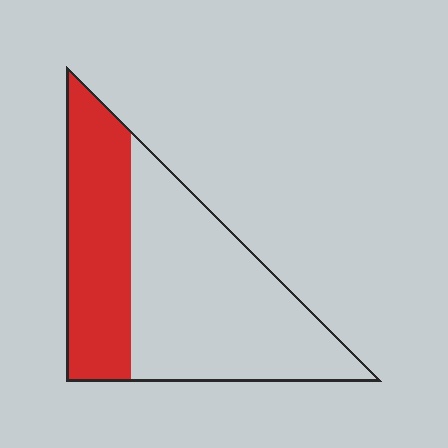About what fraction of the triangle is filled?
About three eighths (3/8).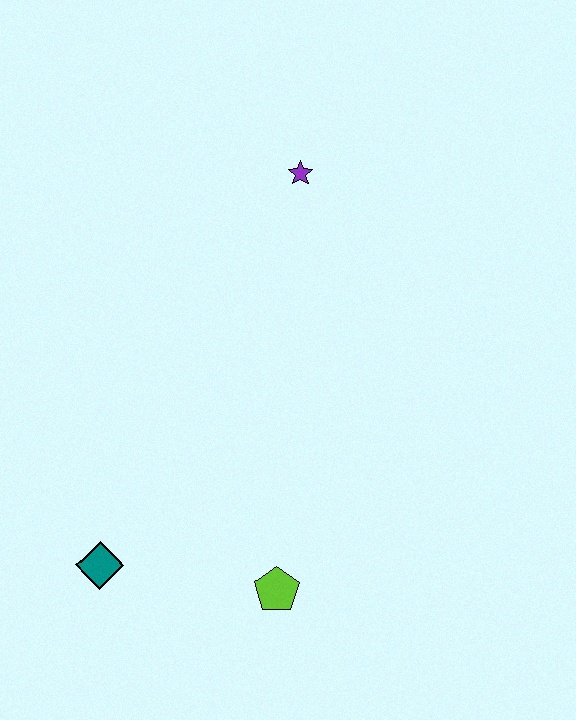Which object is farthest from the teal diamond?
The purple star is farthest from the teal diamond.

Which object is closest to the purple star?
The lime pentagon is closest to the purple star.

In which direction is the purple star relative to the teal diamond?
The purple star is above the teal diamond.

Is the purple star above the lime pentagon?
Yes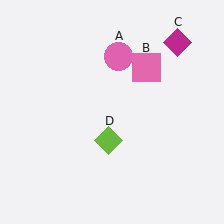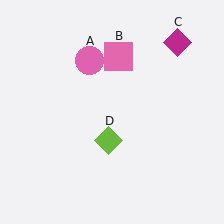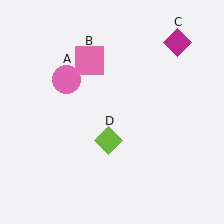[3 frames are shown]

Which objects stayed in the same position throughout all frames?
Magenta diamond (object C) and lime diamond (object D) remained stationary.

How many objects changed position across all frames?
2 objects changed position: pink circle (object A), pink square (object B).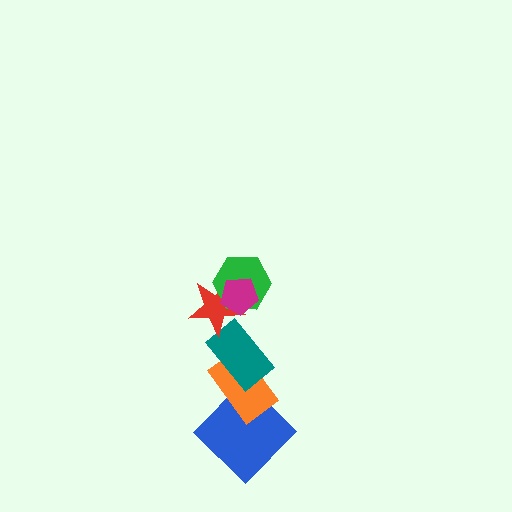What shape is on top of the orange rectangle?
The teal rectangle is on top of the orange rectangle.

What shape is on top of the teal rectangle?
The red star is on top of the teal rectangle.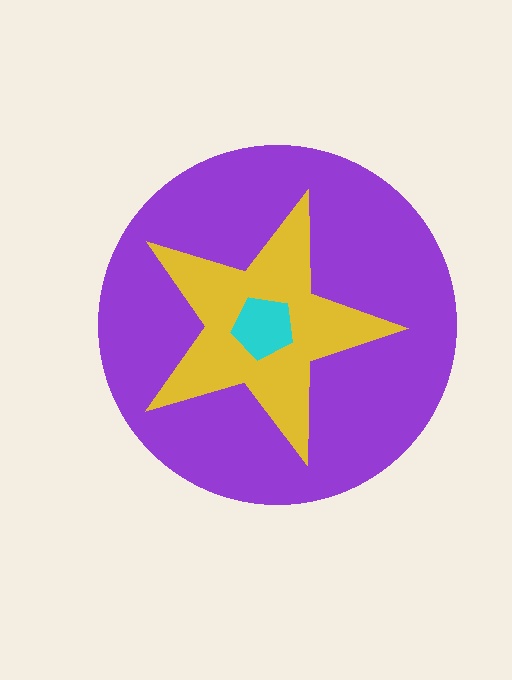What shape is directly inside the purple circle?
The yellow star.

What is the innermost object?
The cyan pentagon.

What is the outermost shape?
The purple circle.